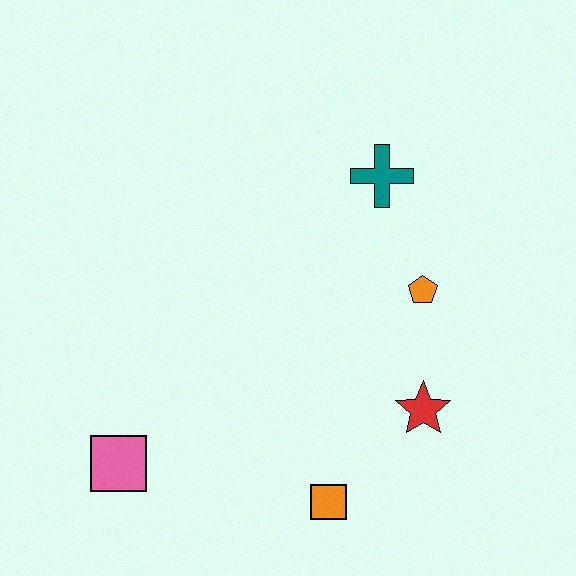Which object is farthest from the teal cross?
The pink square is farthest from the teal cross.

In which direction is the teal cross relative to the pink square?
The teal cross is above the pink square.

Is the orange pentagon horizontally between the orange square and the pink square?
No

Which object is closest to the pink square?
The orange square is closest to the pink square.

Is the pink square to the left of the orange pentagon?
Yes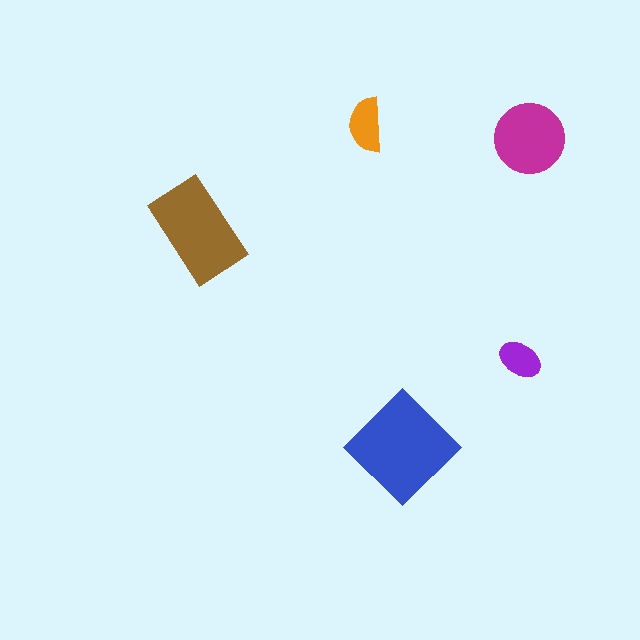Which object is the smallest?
The purple ellipse.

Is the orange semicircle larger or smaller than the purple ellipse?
Larger.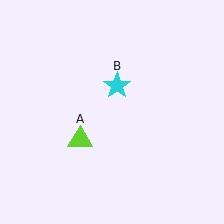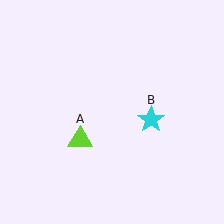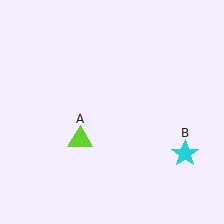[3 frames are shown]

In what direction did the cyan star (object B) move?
The cyan star (object B) moved down and to the right.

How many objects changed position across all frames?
1 object changed position: cyan star (object B).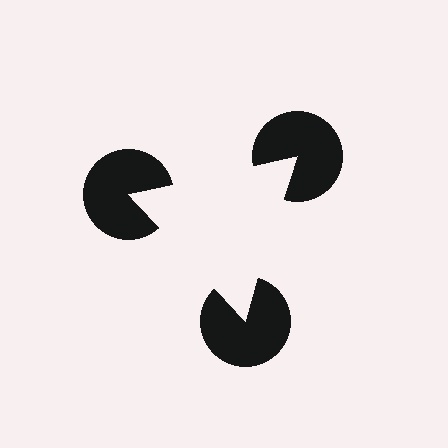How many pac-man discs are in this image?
There are 3 — one at each vertex of the illusory triangle.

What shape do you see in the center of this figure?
An illusory triangle — its edges are inferred from the aligned wedge cuts in the pac-man discs, not physically drawn.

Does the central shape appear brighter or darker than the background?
It typically appears slightly brighter than the background, even though no actual brightness change is drawn.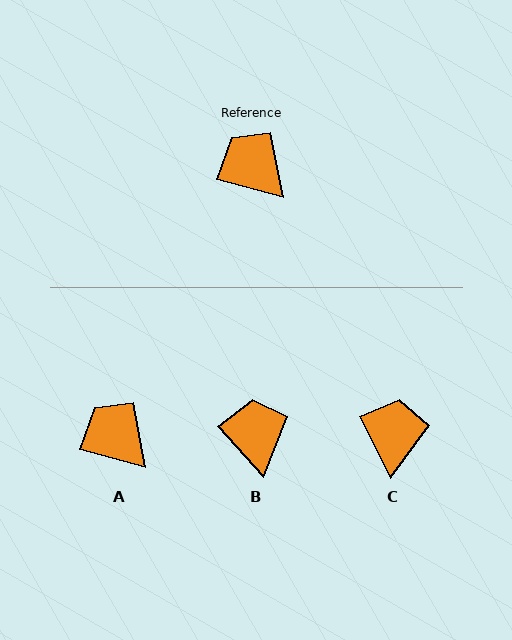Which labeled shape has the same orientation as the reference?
A.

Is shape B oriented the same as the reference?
No, it is off by about 32 degrees.